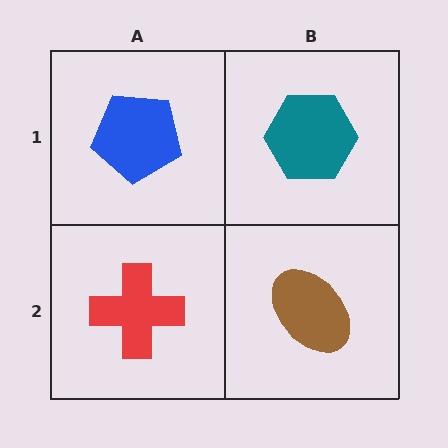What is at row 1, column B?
A teal hexagon.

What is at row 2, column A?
A red cross.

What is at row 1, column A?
A blue pentagon.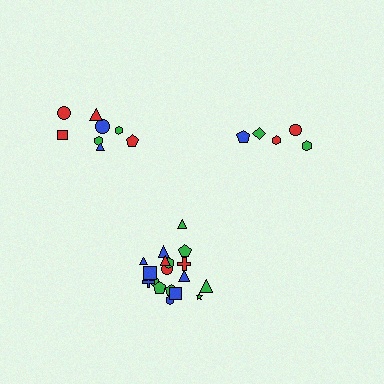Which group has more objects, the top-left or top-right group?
The top-left group.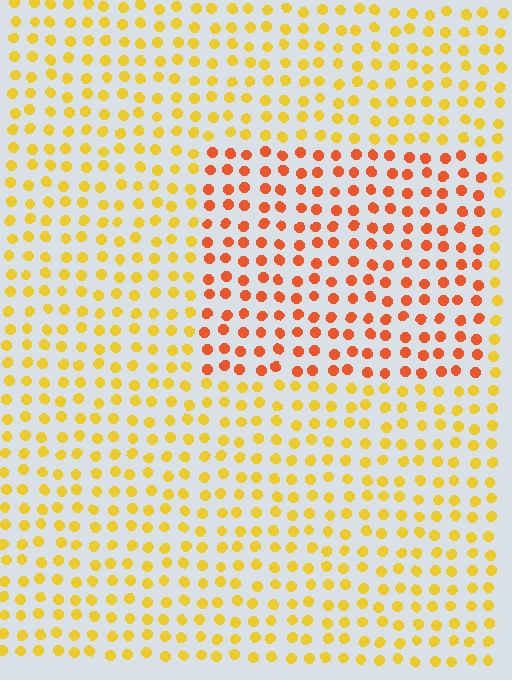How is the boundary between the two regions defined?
The boundary is defined purely by a slight shift in hue (about 37 degrees). Spacing, size, and orientation are identical on both sides.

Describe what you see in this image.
The image is filled with small yellow elements in a uniform arrangement. A rectangle-shaped region is visible where the elements are tinted to a slightly different hue, forming a subtle color boundary.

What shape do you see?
I see a rectangle.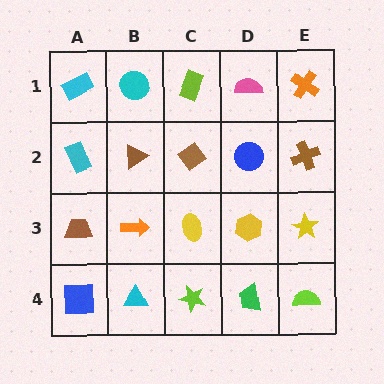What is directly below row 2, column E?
A yellow star.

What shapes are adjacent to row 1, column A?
A cyan rectangle (row 2, column A), a cyan circle (row 1, column B).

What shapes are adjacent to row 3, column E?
A brown cross (row 2, column E), a lime semicircle (row 4, column E), a yellow hexagon (row 3, column D).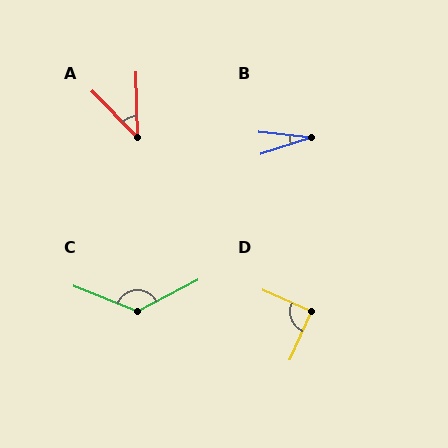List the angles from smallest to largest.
B (24°), A (43°), D (90°), C (131°).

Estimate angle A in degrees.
Approximately 43 degrees.